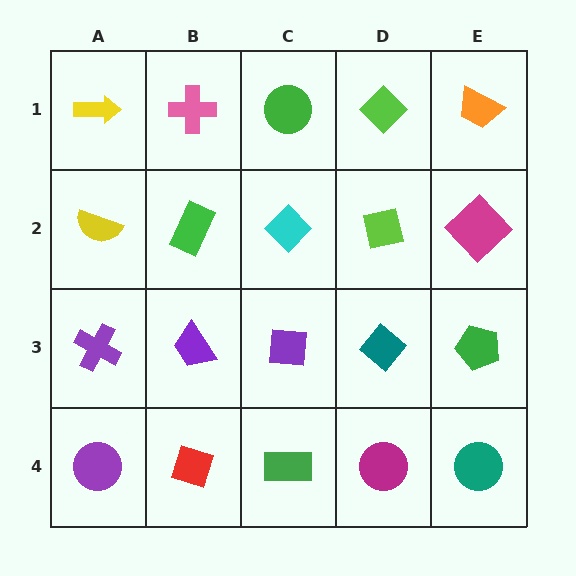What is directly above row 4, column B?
A purple trapezoid.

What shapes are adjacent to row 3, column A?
A yellow semicircle (row 2, column A), a purple circle (row 4, column A), a purple trapezoid (row 3, column B).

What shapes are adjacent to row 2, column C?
A green circle (row 1, column C), a purple square (row 3, column C), a green rectangle (row 2, column B), a lime square (row 2, column D).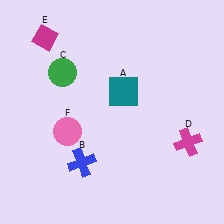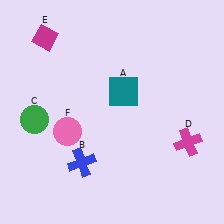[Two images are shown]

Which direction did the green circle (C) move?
The green circle (C) moved down.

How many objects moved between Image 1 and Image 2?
1 object moved between the two images.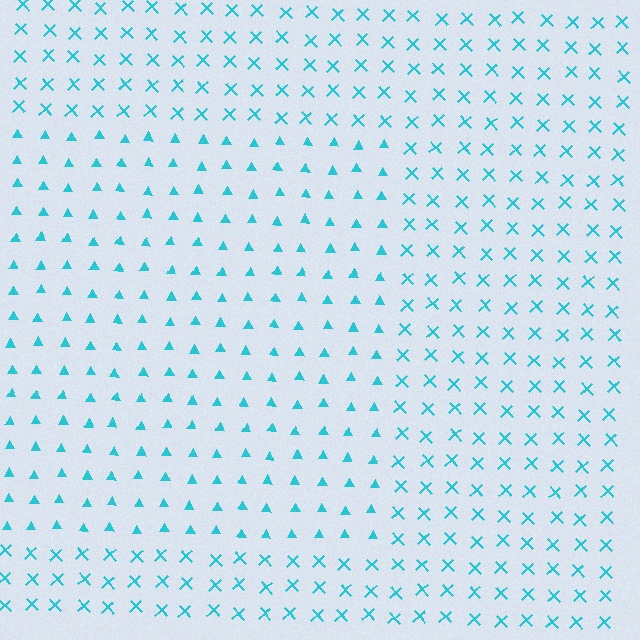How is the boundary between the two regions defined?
The boundary is defined by a change in element shape: triangles inside vs. X marks outside. All elements share the same color and spacing.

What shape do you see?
I see a rectangle.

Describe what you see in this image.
The image is filled with small cyan elements arranged in a uniform grid. A rectangle-shaped region contains triangles, while the surrounding area contains X marks. The boundary is defined purely by the change in element shape.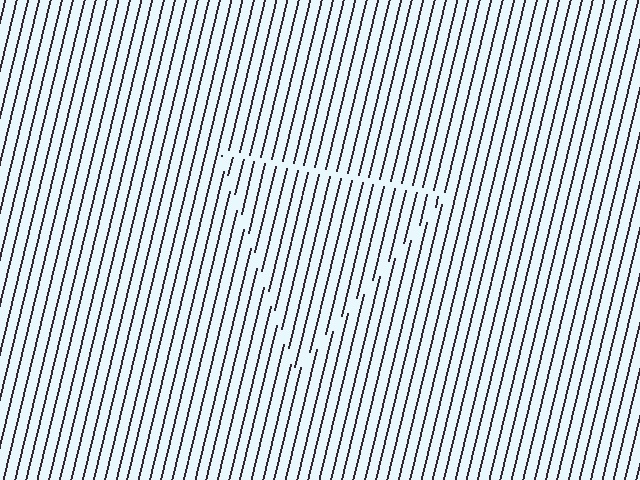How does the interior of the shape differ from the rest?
The interior of the shape contains the same grating, shifted by half a period — the contour is defined by the phase discontinuity where line-ends from the inner and outer gratings abut.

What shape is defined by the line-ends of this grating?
An illusory triangle. The interior of the shape contains the same grating, shifted by half a period — the contour is defined by the phase discontinuity where line-ends from the inner and outer gratings abut.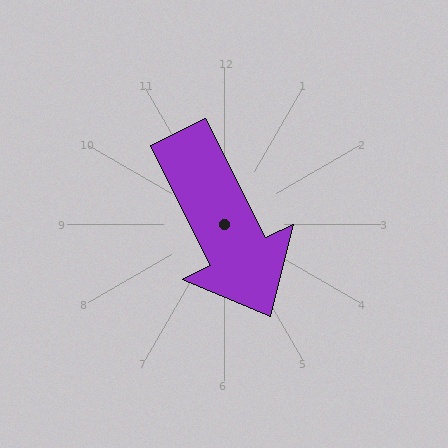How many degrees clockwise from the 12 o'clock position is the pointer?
Approximately 153 degrees.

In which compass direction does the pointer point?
Southeast.